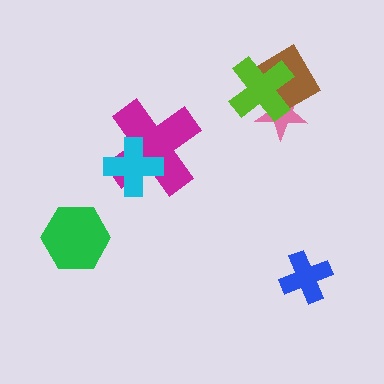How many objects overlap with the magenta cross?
1 object overlaps with the magenta cross.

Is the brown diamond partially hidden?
Yes, it is partially covered by another shape.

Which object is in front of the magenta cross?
The cyan cross is in front of the magenta cross.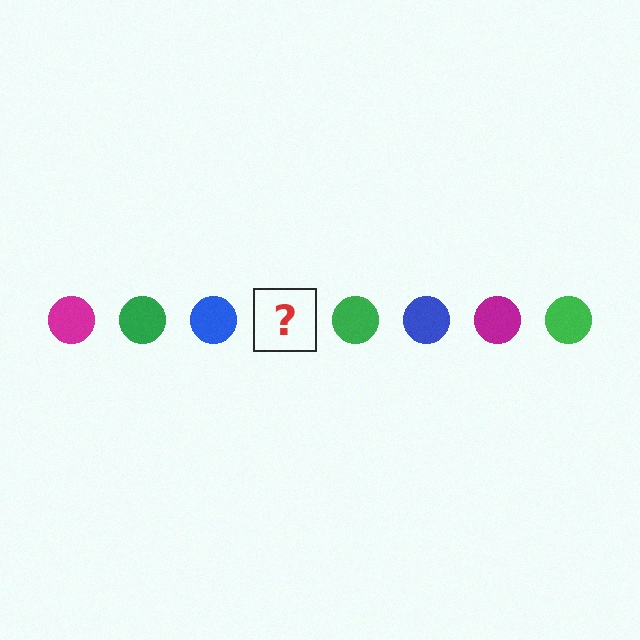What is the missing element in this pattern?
The missing element is a magenta circle.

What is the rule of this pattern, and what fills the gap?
The rule is that the pattern cycles through magenta, green, blue circles. The gap should be filled with a magenta circle.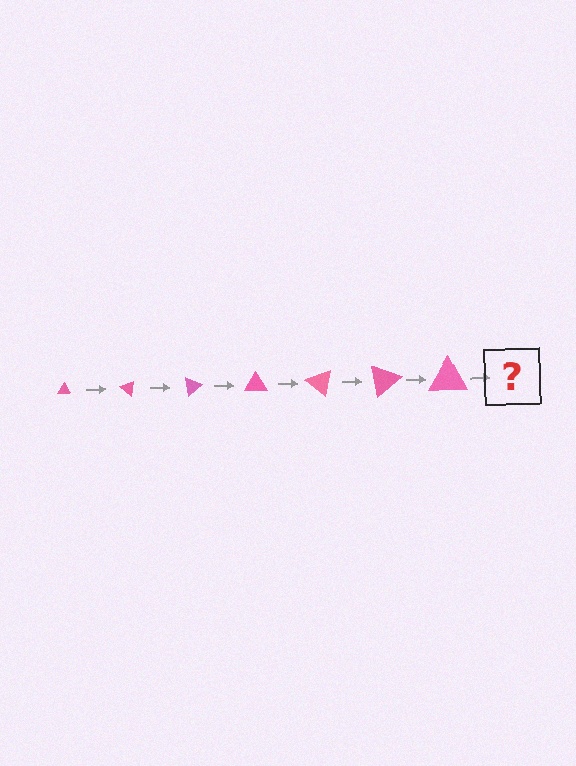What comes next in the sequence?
The next element should be a triangle, larger than the previous one and rotated 280 degrees from the start.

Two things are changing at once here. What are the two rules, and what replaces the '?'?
The two rules are that the triangle grows larger each step and it rotates 40 degrees each step. The '?' should be a triangle, larger than the previous one and rotated 280 degrees from the start.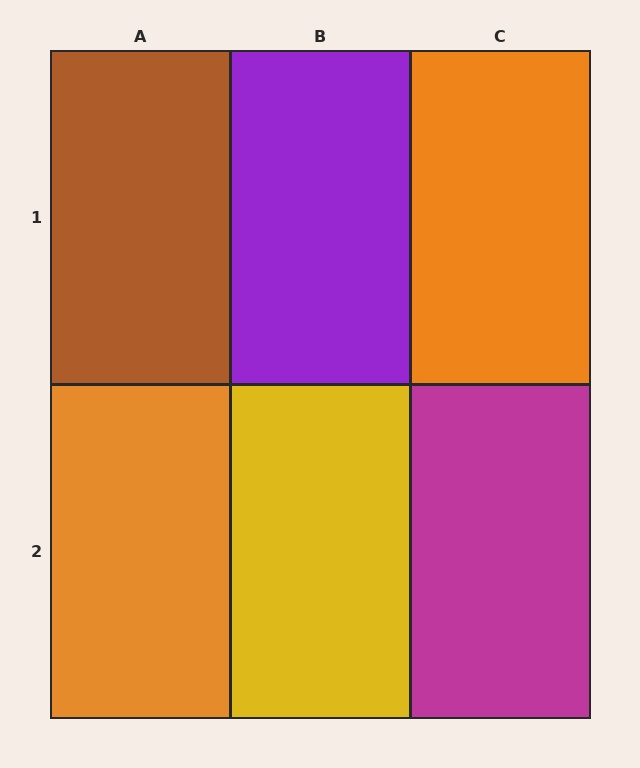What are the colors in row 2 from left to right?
Orange, yellow, magenta.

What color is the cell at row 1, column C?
Orange.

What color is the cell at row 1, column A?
Brown.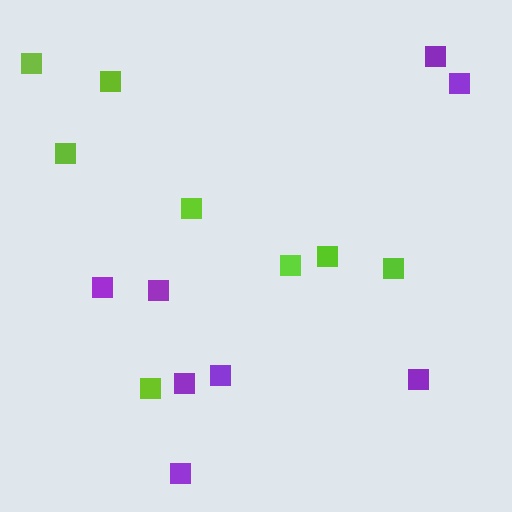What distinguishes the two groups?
There are 2 groups: one group of lime squares (8) and one group of purple squares (8).